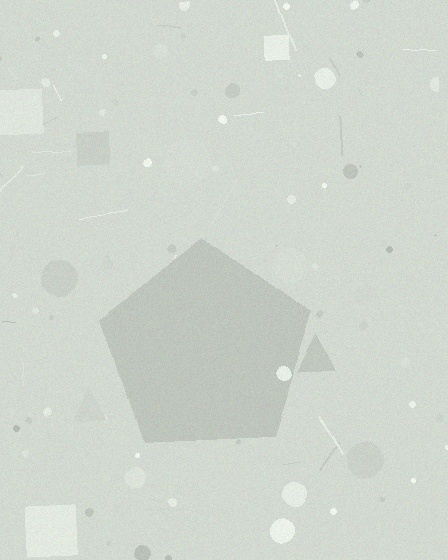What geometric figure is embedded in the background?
A pentagon is embedded in the background.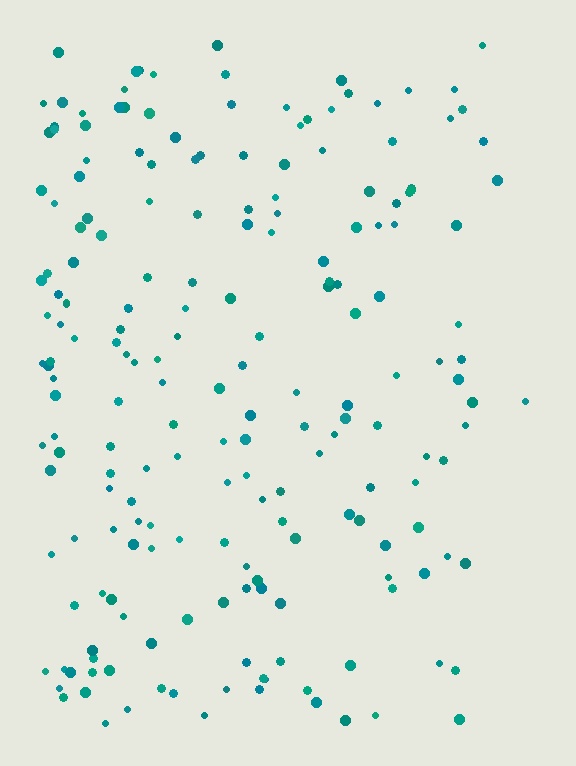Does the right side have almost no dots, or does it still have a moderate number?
Still a moderate number, just noticeably fewer than the left.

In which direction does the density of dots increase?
From right to left, with the left side densest.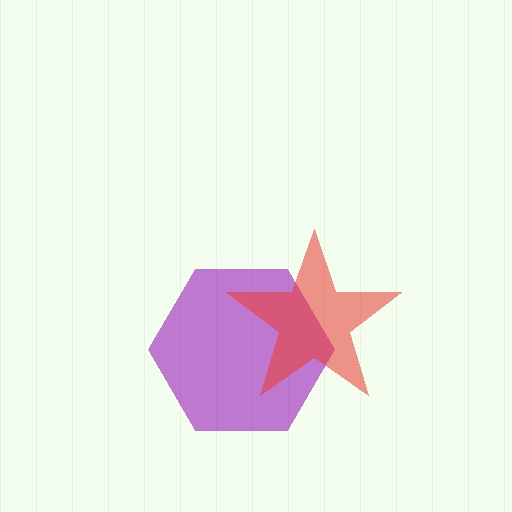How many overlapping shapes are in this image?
There are 2 overlapping shapes in the image.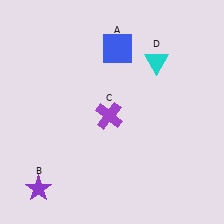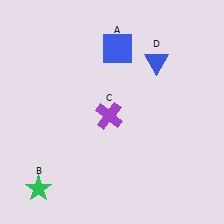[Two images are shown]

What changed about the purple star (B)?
In Image 1, B is purple. In Image 2, it changed to green.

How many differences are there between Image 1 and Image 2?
There are 2 differences between the two images.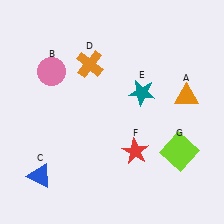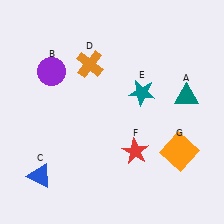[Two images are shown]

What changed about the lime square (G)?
In Image 1, G is lime. In Image 2, it changed to orange.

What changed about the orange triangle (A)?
In Image 1, A is orange. In Image 2, it changed to teal.